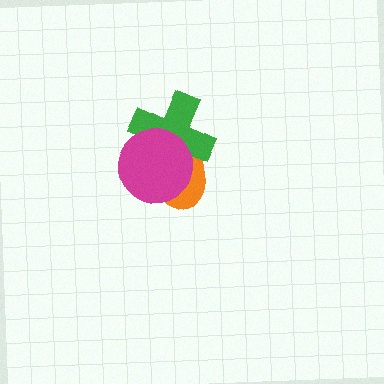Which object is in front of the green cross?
The magenta circle is in front of the green cross.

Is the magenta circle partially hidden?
No, no other shape covers it.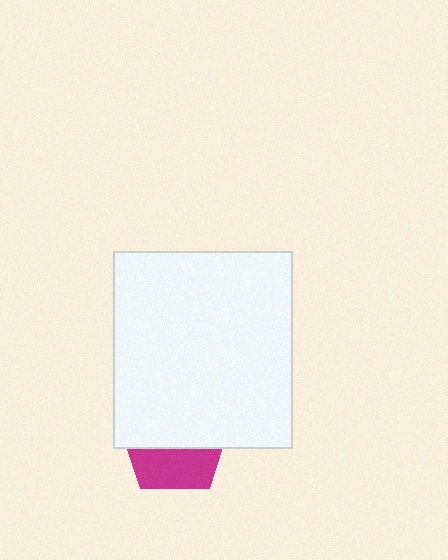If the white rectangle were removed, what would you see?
You would see the complete magenta pentagon.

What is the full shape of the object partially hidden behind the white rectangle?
The partially hidden object is a magenta pentagon.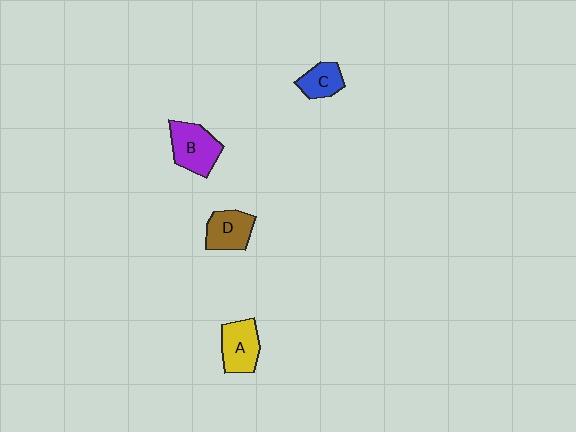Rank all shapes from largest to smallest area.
From largest to smallest: B (purple), A (yellow), D (brown), C (blue).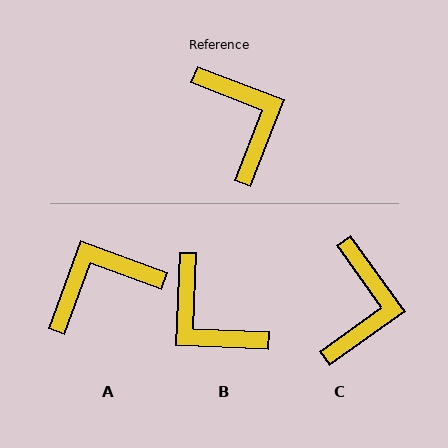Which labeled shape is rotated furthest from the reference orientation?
B, about 161 degrees away.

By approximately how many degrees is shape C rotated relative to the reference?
Approximately 33 degrees clockwise.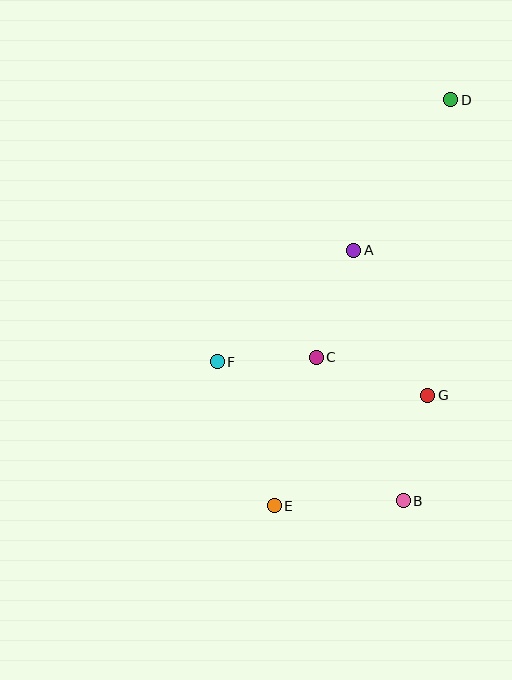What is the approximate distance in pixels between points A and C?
The distance between A and C is approximately 114 pixels.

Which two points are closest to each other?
Points C and F are closest to each other.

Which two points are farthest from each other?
Points D and E are farthest from each other.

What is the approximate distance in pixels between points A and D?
The distance between A and D is approximately 179 pixels.